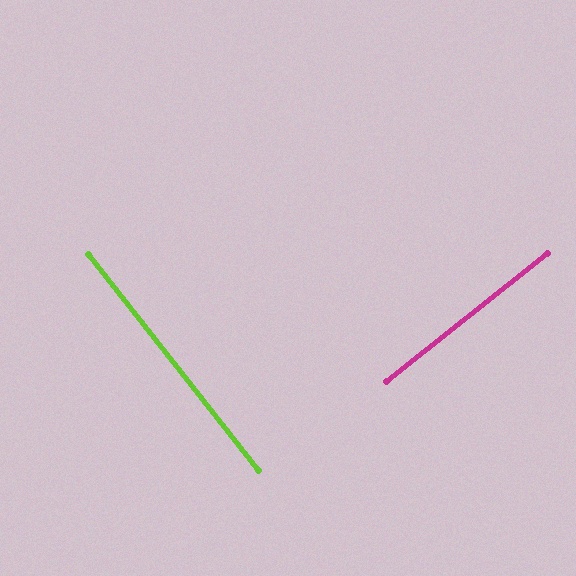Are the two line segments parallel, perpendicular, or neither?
Perpendicular — they meet at approximately 90°.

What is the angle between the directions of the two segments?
Approximately 90 degrees.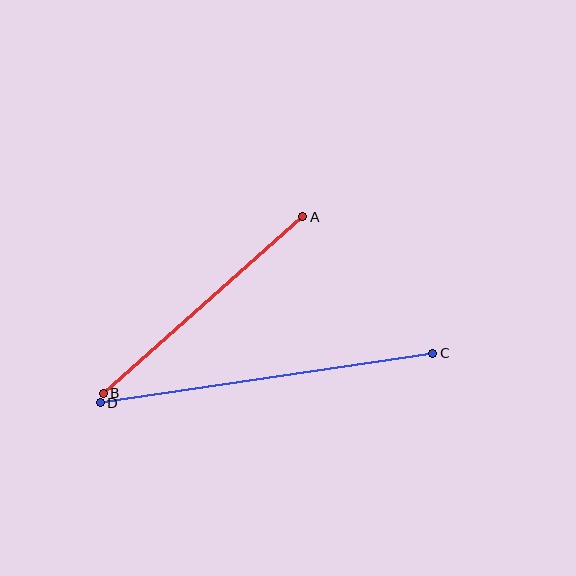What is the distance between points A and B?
The distance is approximately 266 pixels.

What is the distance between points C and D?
The distance is approximately 336 pixels.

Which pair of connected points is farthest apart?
Points C and D are farthest apart.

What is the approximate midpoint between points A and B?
The midpoint is at approximately (203, 305) pixels.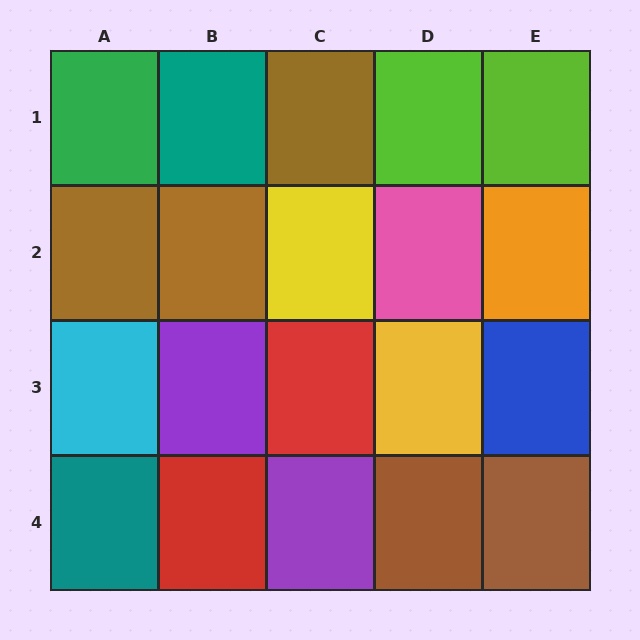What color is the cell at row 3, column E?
Blue.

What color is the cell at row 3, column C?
Red.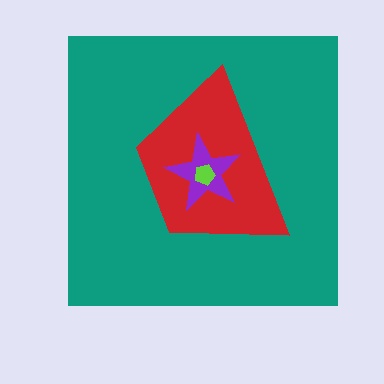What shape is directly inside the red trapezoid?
The purple star.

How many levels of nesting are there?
4.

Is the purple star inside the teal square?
Yes.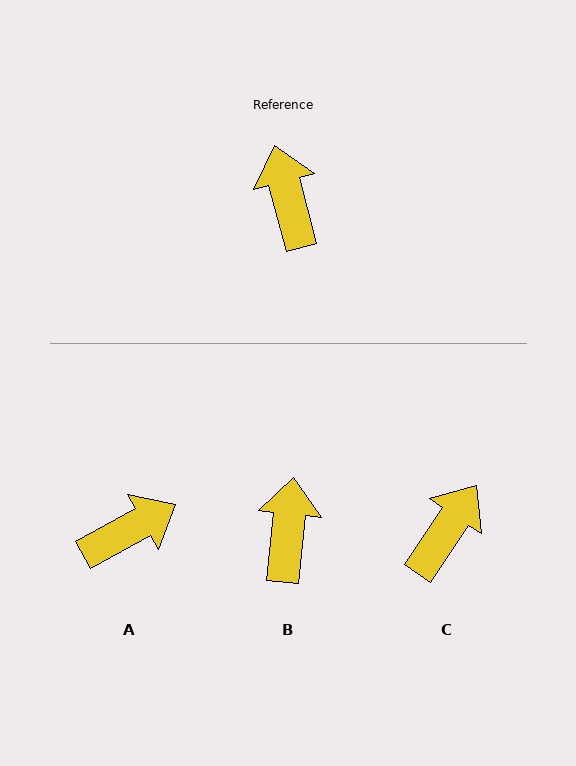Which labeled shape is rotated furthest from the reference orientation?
A, about 76 degrees away.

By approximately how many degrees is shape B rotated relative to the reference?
Approximately 21 degrees clockwise.